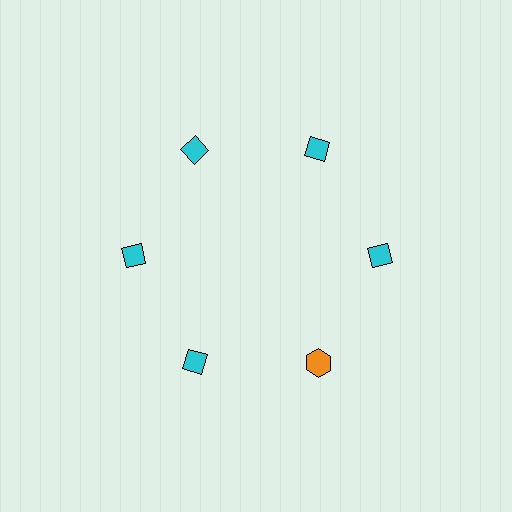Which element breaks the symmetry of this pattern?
The orange hexagon at roughly the 5 o'clock position breaks the symmetry. All other shapes are cyan diamonds.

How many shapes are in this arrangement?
There are 6 shapes arranged in a ring pattern.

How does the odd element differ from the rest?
It differs in both color (orange instead of cyan) and shape (hexagon instead of diamond).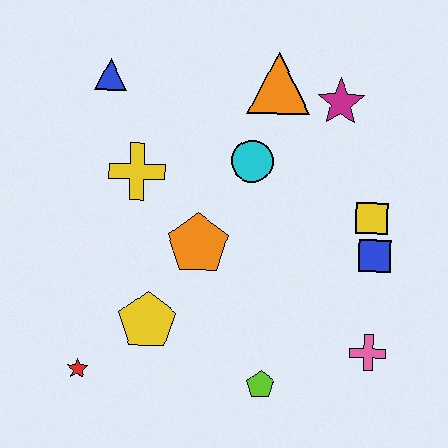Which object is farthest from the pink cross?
The blue triangle is farthest from the pink cross.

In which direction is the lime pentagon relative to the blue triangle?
The lime pentagon is below the blue triangle.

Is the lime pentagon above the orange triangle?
No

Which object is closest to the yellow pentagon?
The red star is closest to the yellow pentagon.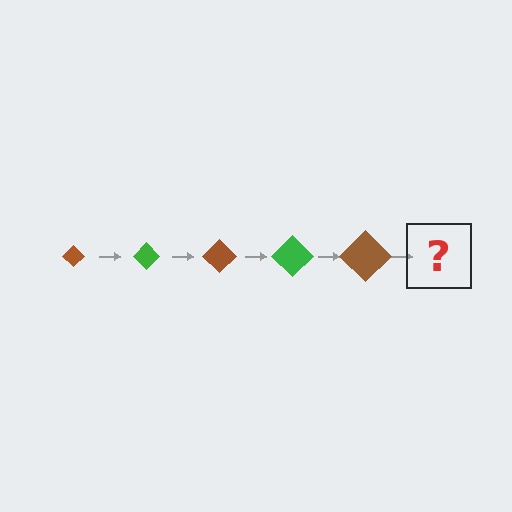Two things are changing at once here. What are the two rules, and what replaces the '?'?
The two rules are that the diamond grows larger each step and the color cycles through brown and green. The '?' should be a green diamond, larger than the previous one.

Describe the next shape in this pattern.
It should be a green diamond, larger than the previous one.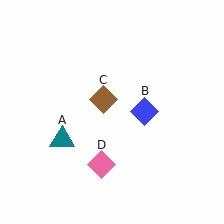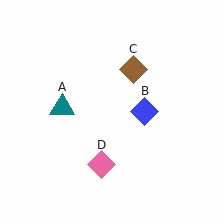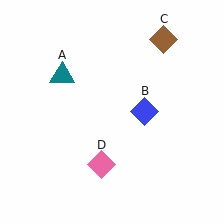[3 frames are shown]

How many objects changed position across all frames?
2 objects changed position: teal triangle (object A), brown diamond (object C).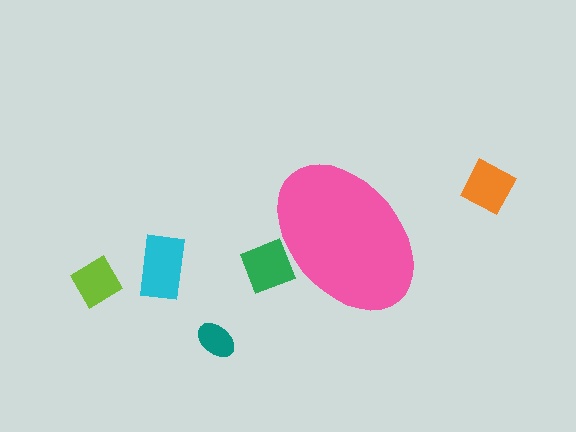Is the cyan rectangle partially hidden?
No, the cyan rectangle is fully visible.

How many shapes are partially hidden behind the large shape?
1 shape is partially hidden.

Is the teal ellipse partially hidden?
No, the teal ellipse is fully visible.